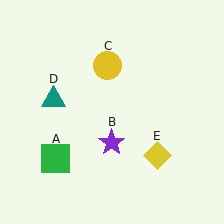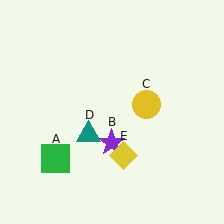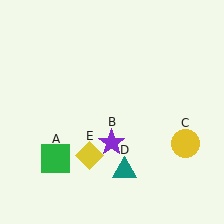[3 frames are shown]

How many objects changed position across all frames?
3 objects changed position: yellow circle (object C), teal triangle (object D), yellow diamond (object E).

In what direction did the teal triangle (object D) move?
The teal triangle (object D) moved down and to the right.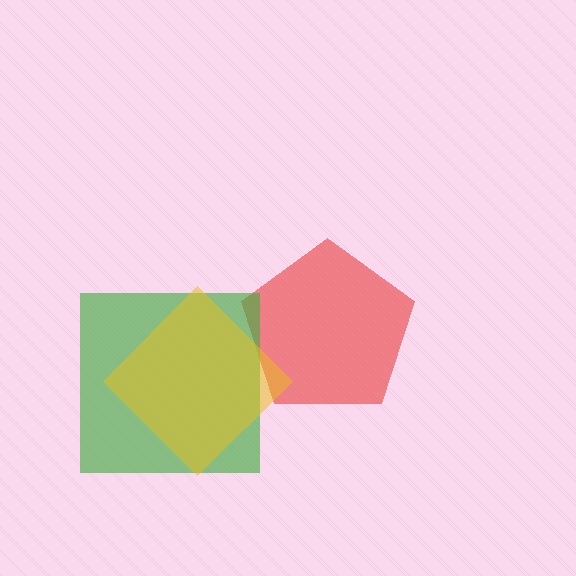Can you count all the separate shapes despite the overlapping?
Yes, there are 3 separate shapes.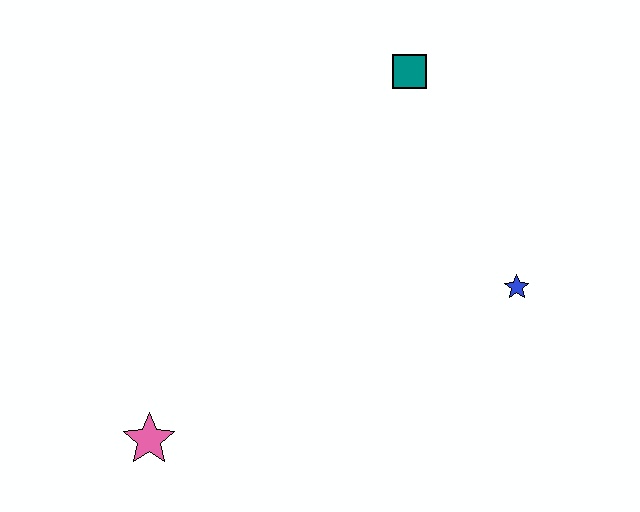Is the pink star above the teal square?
No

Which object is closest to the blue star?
The teal square is closest to the blue star.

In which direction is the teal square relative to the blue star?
The teal square is above the blue star.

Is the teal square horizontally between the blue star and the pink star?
Yes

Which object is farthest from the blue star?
The pink star is farthest from the blue star.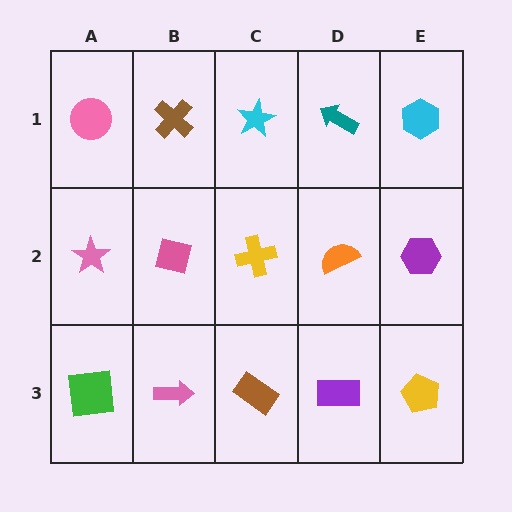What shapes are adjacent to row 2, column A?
A pink circle (row 1, column A), a green square (row 3, column A), a pink square (row 2, column B).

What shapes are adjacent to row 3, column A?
A pink star (row 2, column A), a pink arrow (row 3, column B).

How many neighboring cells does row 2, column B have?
4.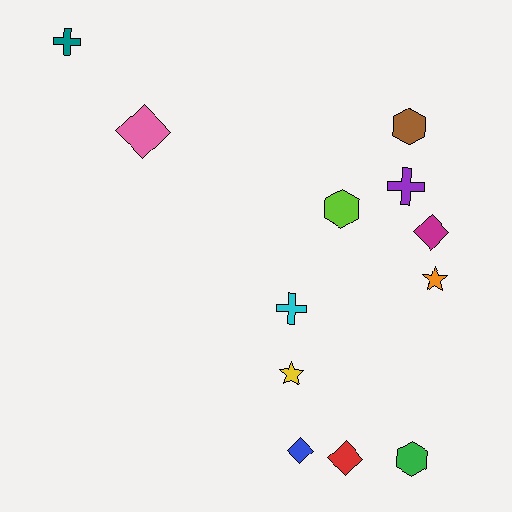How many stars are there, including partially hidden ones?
There are 2 stars.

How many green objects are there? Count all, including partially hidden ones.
There is 1 green object.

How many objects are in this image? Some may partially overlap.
There are 12 objects.